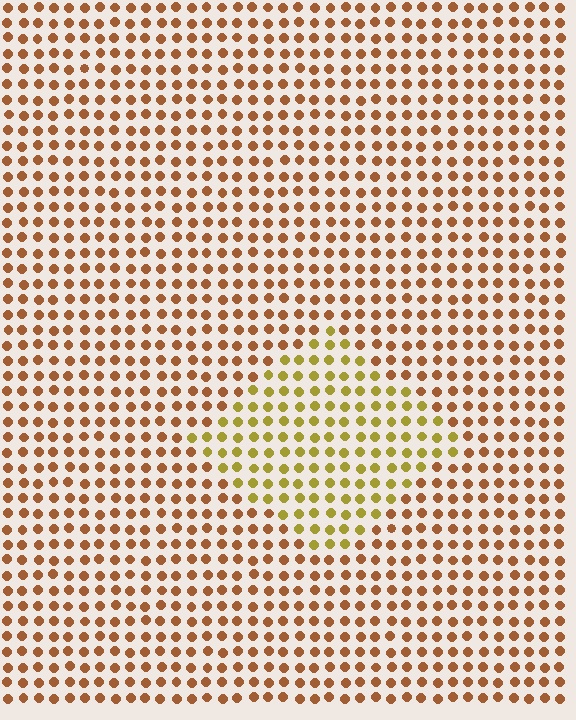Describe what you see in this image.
The image is filled with small brown elements in a uniform arrangement. A diamond-shaped region is visible where the elements are tinted to a slightly different hue, forming a subtle color boundary.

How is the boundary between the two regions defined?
The boundary is defined purely by a slight shift in hue (about 35 degrees). Spacing, size, and orientation are identical on both sides.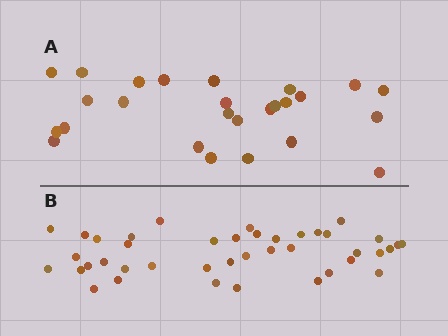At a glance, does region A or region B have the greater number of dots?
Region B (the bottom region) has more dots.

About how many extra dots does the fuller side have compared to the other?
Region B has approximately 15 more dots than region A.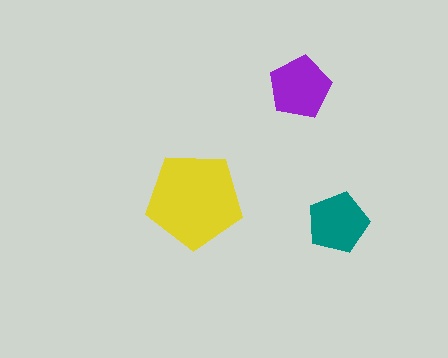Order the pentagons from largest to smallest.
the yellow one, the purple one, the teal one.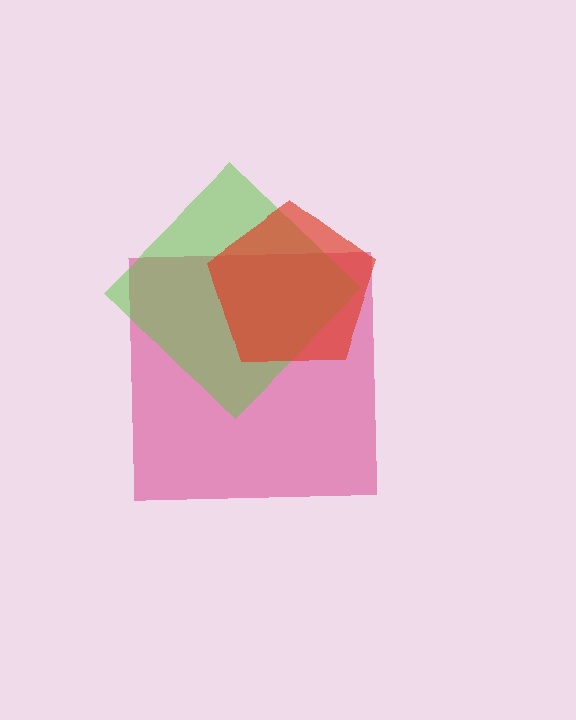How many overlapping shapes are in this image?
There are 3 overlapping shapes in the image.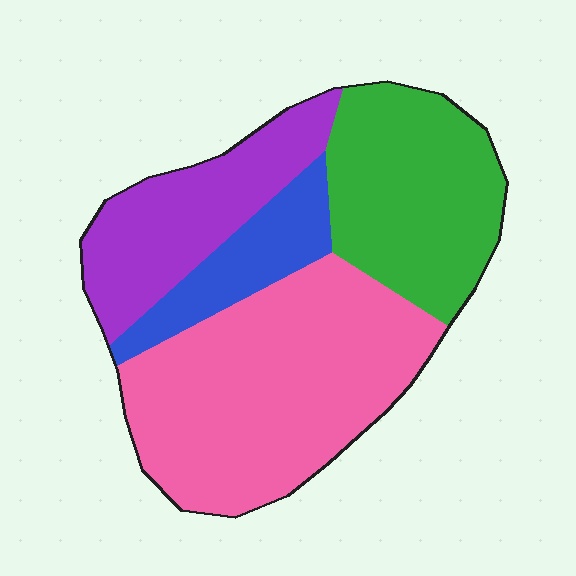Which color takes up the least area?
Blue, at roughly 10%.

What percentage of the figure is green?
Green covers roughly 25% of the figure.